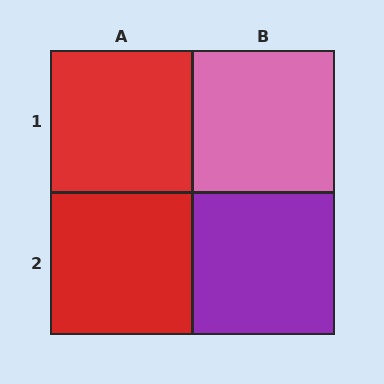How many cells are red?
2 cells are red.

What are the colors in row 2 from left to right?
Red, purple.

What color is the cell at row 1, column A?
Red.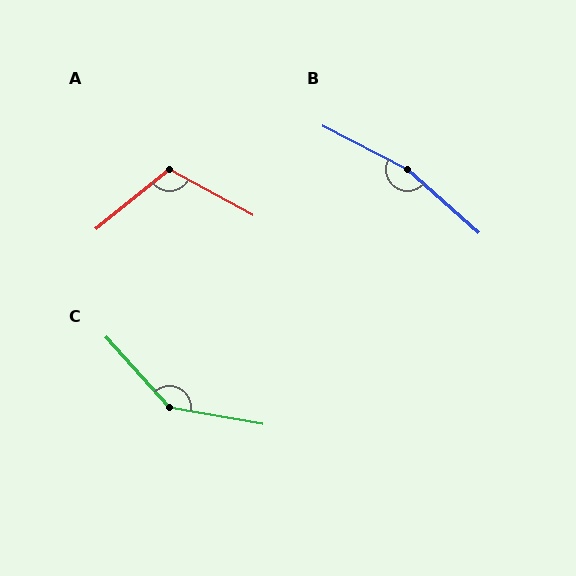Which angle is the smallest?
A, at approximately 112 degrees.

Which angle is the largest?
B, at approximately 166 degrees.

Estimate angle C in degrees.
Approximately 142 degrees.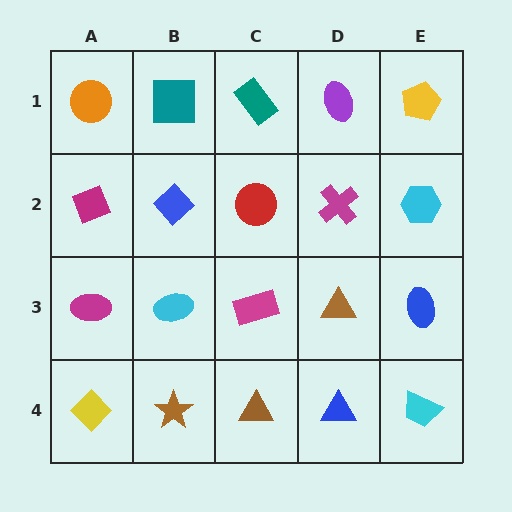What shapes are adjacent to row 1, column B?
A blue diamond (row 2, column B), an orange circle (row 1, column A), a teal rectangle (row 1, column C).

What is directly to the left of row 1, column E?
A purple ellipse.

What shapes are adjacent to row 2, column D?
A purple ellipse (row 1, column D), a brown triangle (row 3, column D), a red circle (row 2, column C), a cyan hexagon (row 2, column E).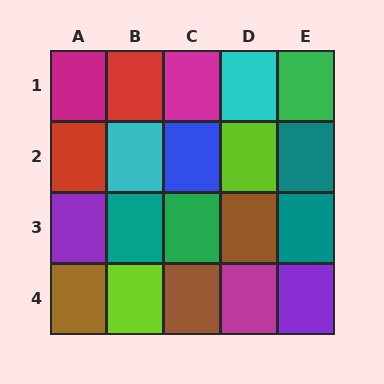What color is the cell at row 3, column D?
Brown.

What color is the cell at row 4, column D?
Magenta.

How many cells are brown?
3 cells are brown.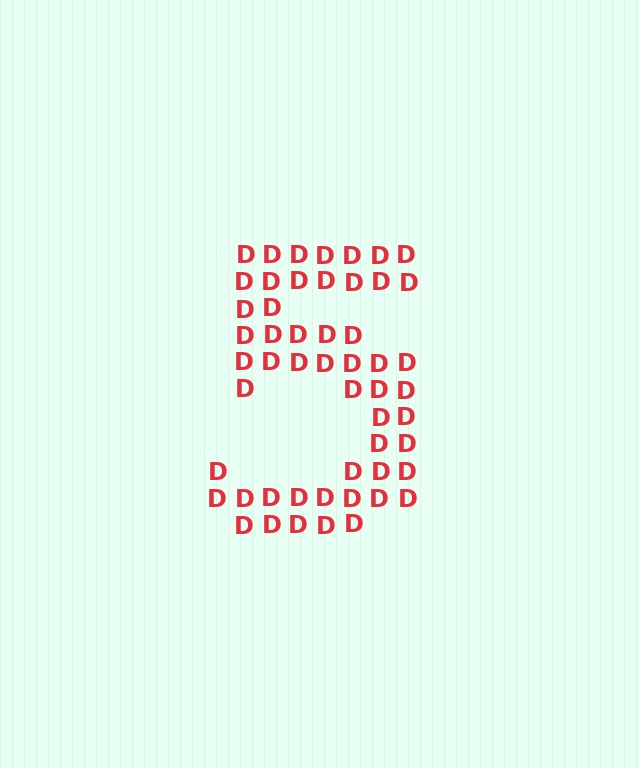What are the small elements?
The small elements are letter D's.